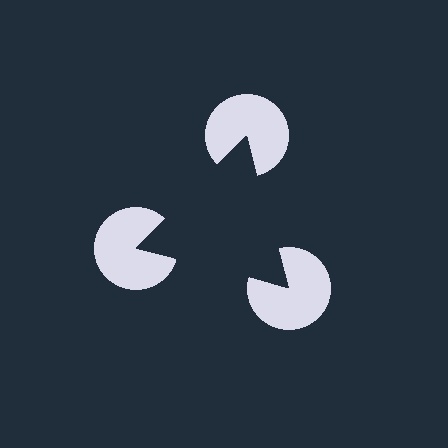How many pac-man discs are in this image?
There are 3 — one at each vertex of the illusory triangle.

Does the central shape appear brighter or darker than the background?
It typically appears slightly darker than the background, even though no actual brightness change is drawn.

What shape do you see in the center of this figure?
An illusory triangle — its edges are inferred from the aligned wedge cuts in the pac-man discs, not physically drawn.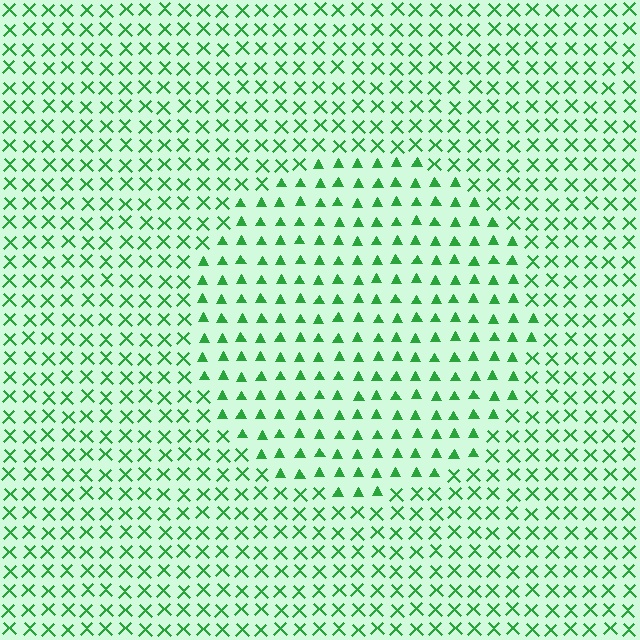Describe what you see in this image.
The image is filled with small green elements arranged in a uniform grid. A circle-shaped region contains triangles, while the surrounding area contains X marks. The boundary is defined purely by the change in element shape.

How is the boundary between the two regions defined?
The boundary is defined by a change in element shape: triangles inside vs. X marks outside. All elements share the same color and spacing.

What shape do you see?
I see a circle.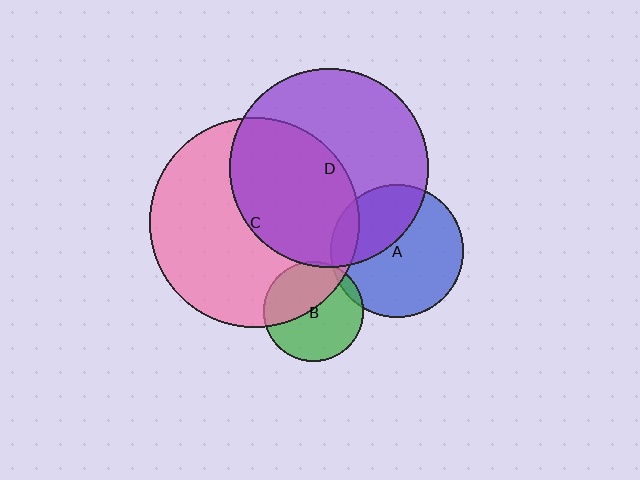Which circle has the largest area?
Circle C (pink).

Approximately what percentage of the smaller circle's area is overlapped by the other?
Approximately 40%.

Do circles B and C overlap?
Yes.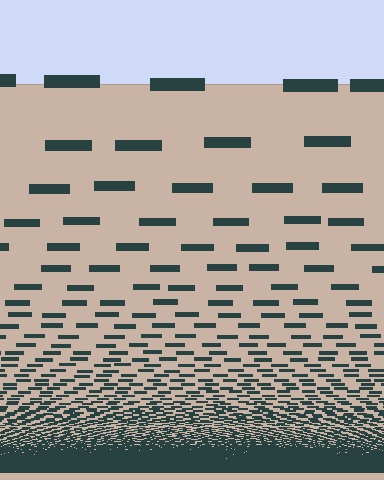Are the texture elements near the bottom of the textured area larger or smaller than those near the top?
Smaller. The gradient is inverted — elements near the bottom are smaller and denser.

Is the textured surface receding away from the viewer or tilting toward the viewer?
The surface appears to tilt toward the viewer. Texture elements get larger and sparser toward the top.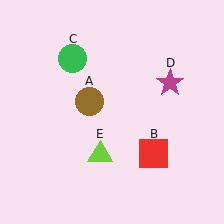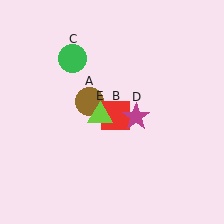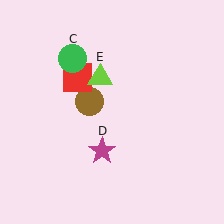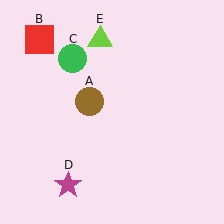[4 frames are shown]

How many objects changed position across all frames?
3 objects changed position: red square (object B), magenta star (object D), lime triangle (object E).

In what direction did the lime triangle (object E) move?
The lime triangle (object E) moved up.